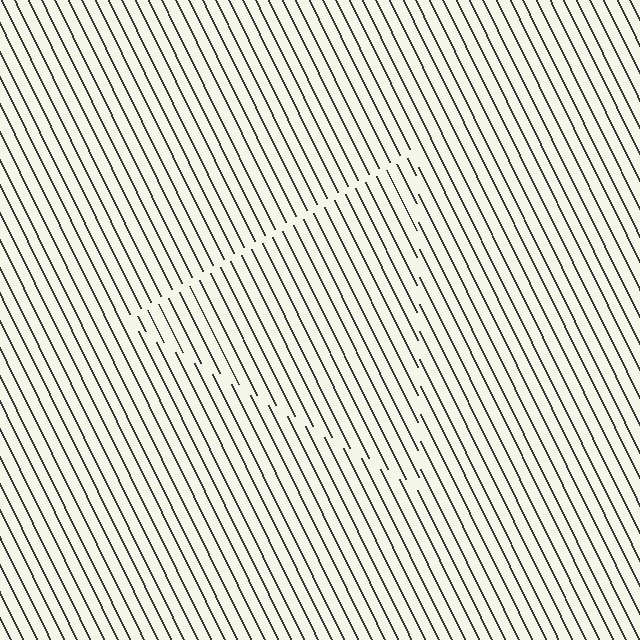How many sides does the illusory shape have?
3 sides — the line-ends trace a triangle.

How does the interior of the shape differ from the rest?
The interior of the shape contains the same grating, shifted by half a period — the contour is defined by the phase discontinuity where line-ends from the inner and outer gratings abut.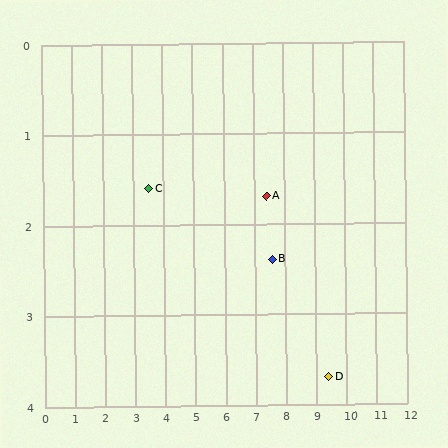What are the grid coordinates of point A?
Point A is at approximately (7.4, 1.7).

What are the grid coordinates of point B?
Point B is at approximately (7.6, 2.4).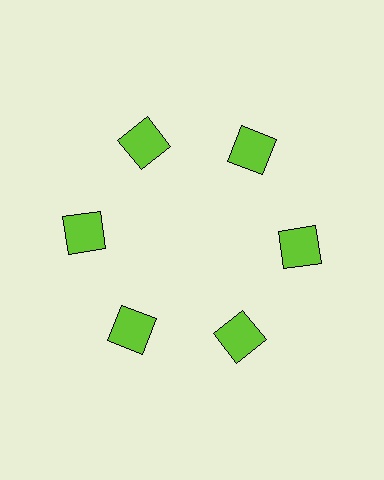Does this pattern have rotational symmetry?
Yes, this pattern has 6-fold rotational symmetry. It looks the same after rotating 60 degrees around the center.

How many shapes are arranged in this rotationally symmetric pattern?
There are 6 shapes, arranged in 6 groups of 1.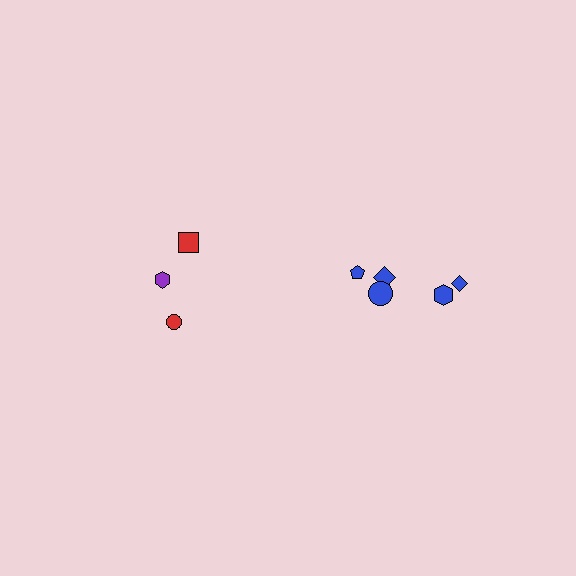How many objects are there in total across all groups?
There are 8 objects.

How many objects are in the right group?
There are 5 objects.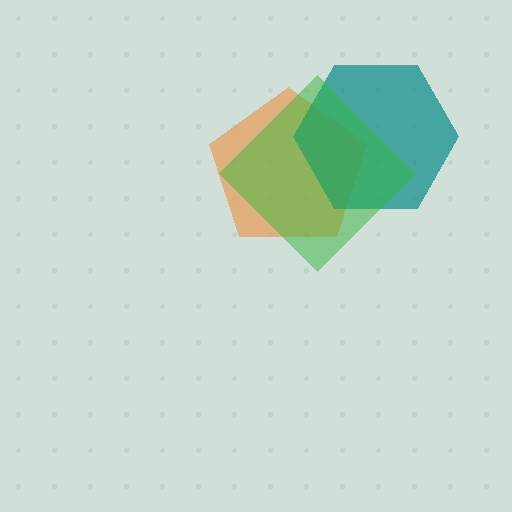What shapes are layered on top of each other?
The layered shapes are: an orange pentagon, a teal hexagon, a green diamond.